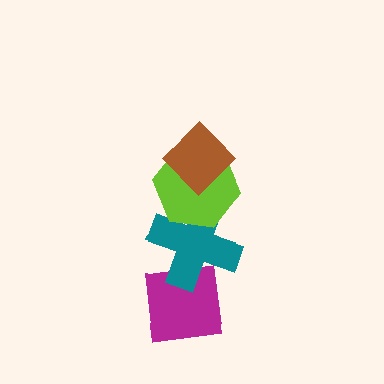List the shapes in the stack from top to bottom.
From top to bottom: the brown diamond, the lime hexagon, the teal cross, the magenta square.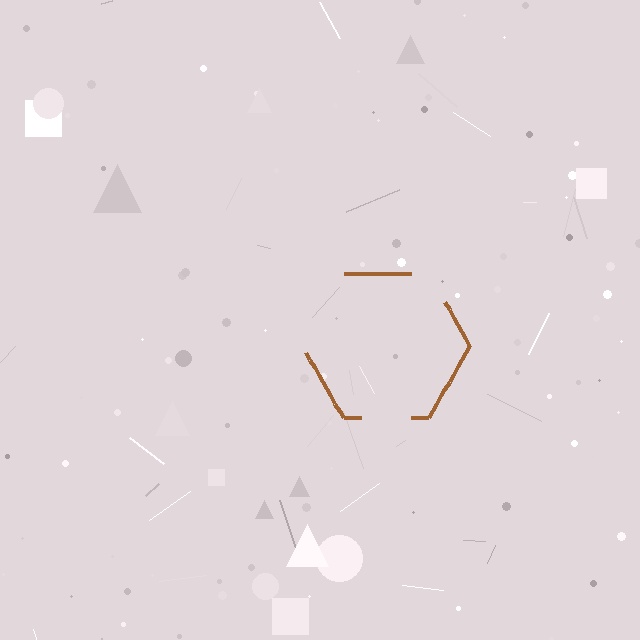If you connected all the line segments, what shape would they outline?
They would outline a hexagon.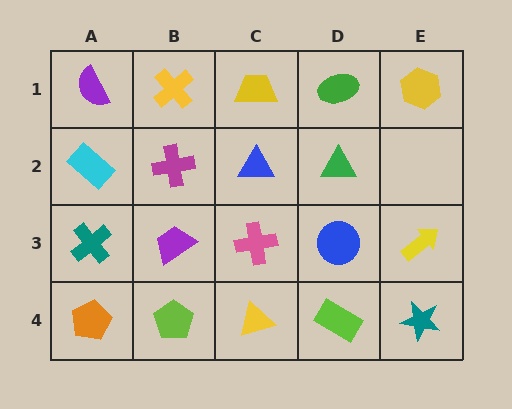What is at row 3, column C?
A pink cross.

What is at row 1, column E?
A yellow hexagon.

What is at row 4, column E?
A teal star.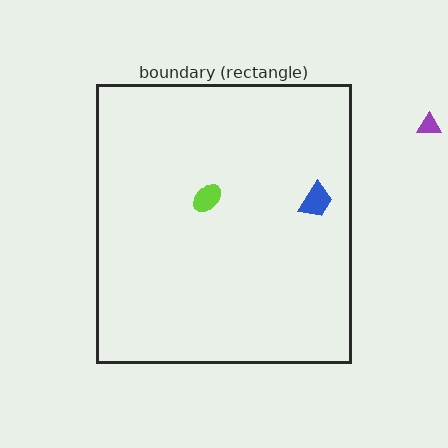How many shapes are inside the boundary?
2 inside, 1 outside.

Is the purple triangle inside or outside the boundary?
Outside.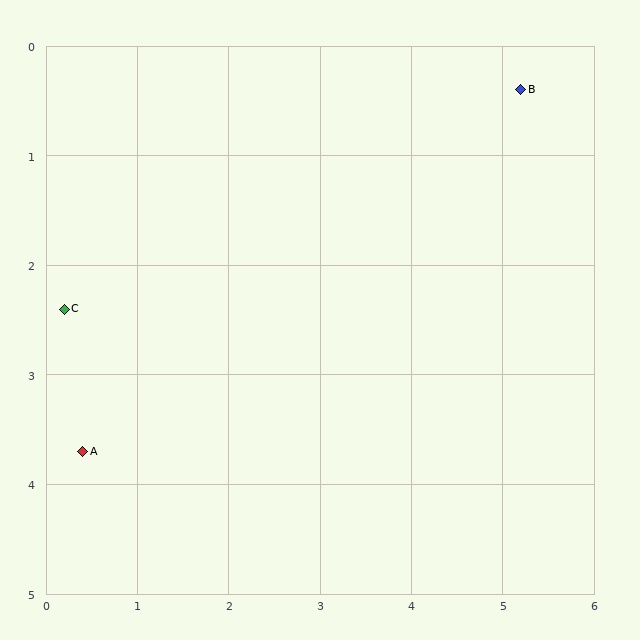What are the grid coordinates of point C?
Point C is at approximately (0.2, 2.4).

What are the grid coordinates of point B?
Point B is at approximately (5.2, 0.4).